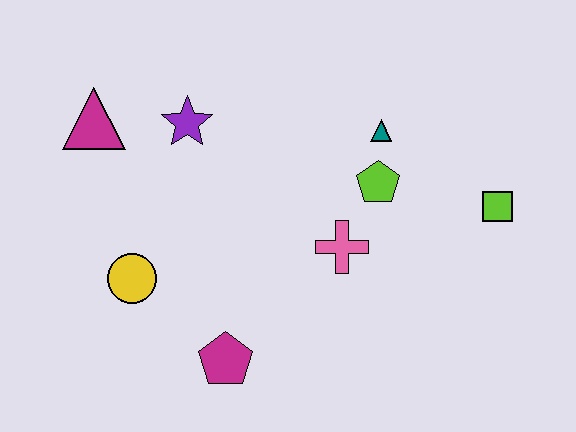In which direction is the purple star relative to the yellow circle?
The purple star is above the yellow circle.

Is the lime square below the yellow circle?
No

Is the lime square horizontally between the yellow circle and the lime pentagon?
No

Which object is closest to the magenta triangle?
The purple star is closest to the magenta triangle.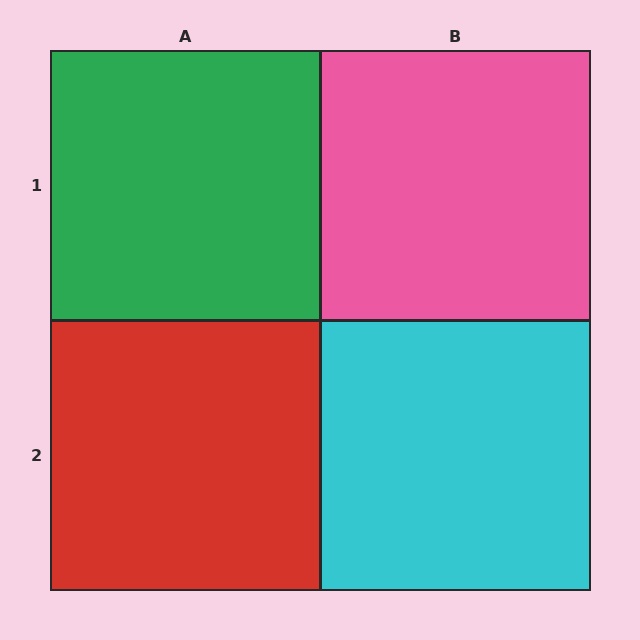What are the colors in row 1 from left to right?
Green, pink.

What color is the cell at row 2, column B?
Cyan.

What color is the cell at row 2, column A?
Red.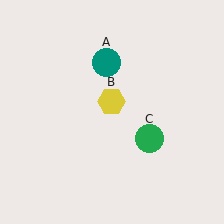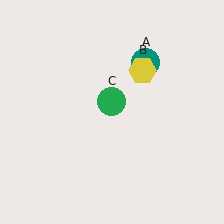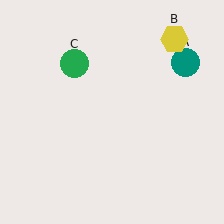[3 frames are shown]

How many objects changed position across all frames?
3 objects changed position: teal circle (object A), yellow hexagon (object B), green circle (object C).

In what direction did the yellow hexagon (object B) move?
The yellow hexagon (object B) moved up and to the right.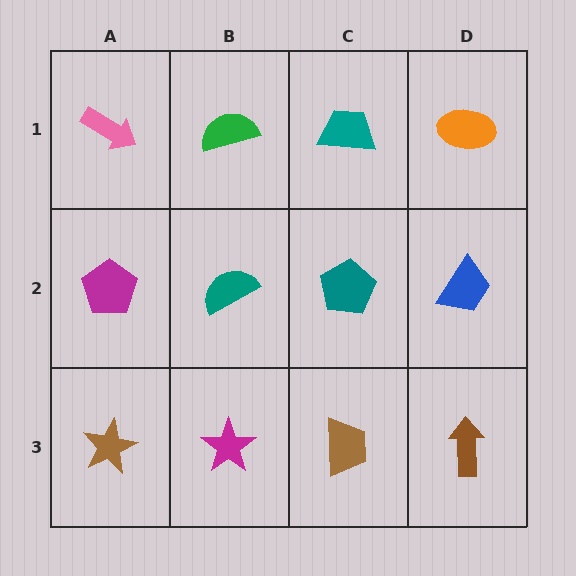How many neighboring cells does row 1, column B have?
3.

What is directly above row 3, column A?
A magenta pentagon.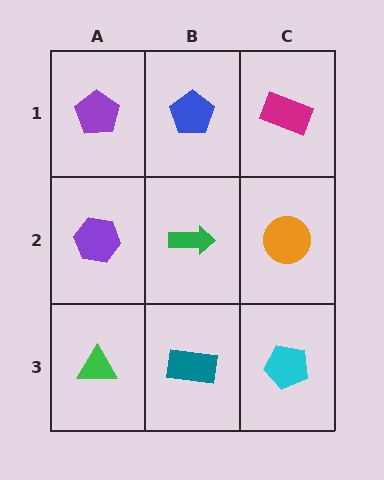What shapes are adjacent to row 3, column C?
An orange circle (row 2, column C), a teal rectangle (row 3, column B).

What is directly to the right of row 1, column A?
A blue pentagon.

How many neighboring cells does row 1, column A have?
2.